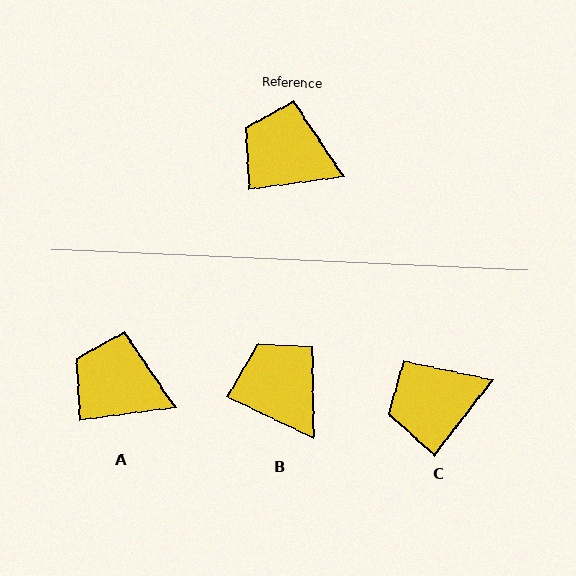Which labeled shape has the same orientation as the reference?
A.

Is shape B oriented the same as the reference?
No, it is off by about 33 degrees.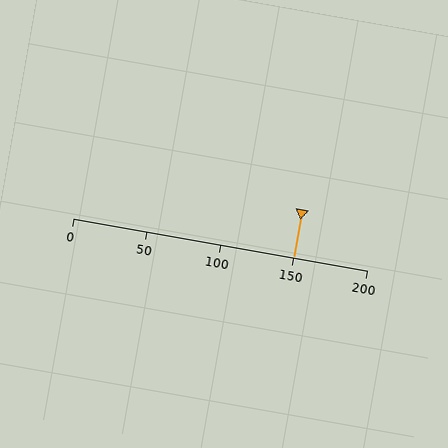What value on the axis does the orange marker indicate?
The marker indicates approximately 150.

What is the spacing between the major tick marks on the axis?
The major ticks are spaced 50 apart.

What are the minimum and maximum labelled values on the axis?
The axis runs from 0 to 200.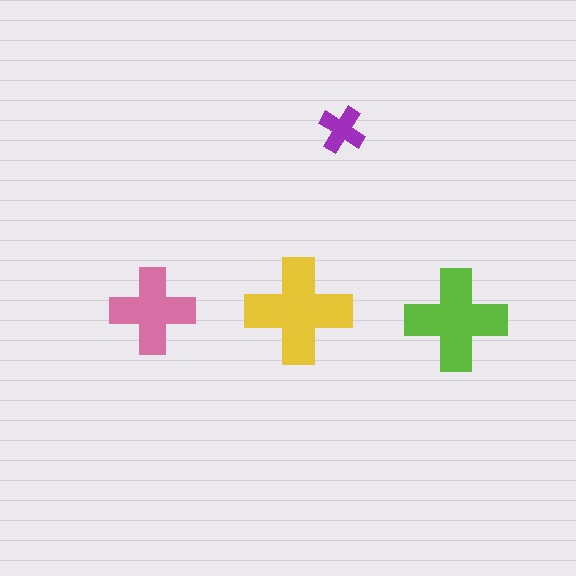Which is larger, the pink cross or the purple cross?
The pink one.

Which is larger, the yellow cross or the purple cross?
The yellow one.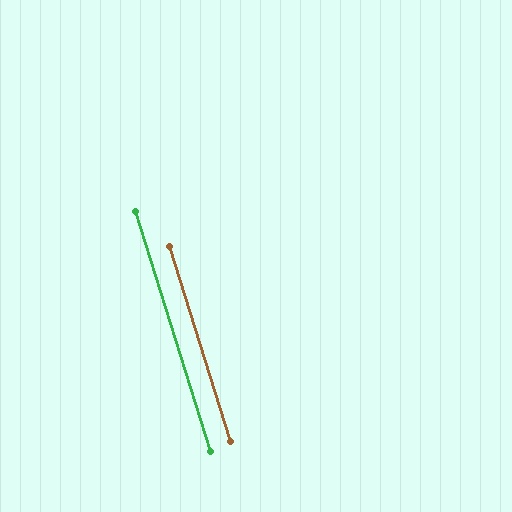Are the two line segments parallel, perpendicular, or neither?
Parallel — their directions differ by only 0.2°.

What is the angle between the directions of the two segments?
Approximately 0 degrees.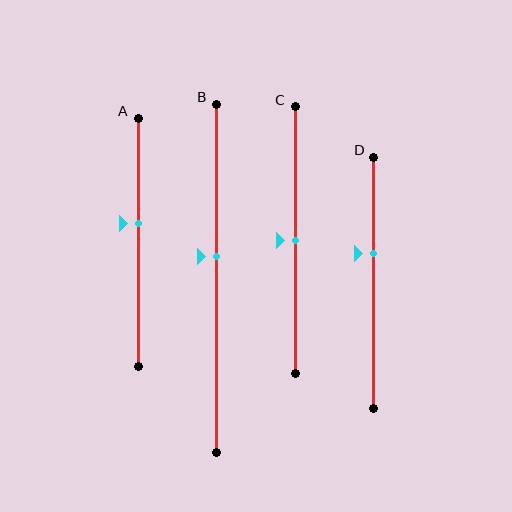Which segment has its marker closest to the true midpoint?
Segment C has its marker closest to the true midpoint.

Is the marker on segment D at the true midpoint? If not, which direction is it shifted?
No, the marker on segment D is shifted upward by about 11% of the segment length.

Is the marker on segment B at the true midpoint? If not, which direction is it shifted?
No, the marker on segment B is shifted upward by about 6% of the segment length.